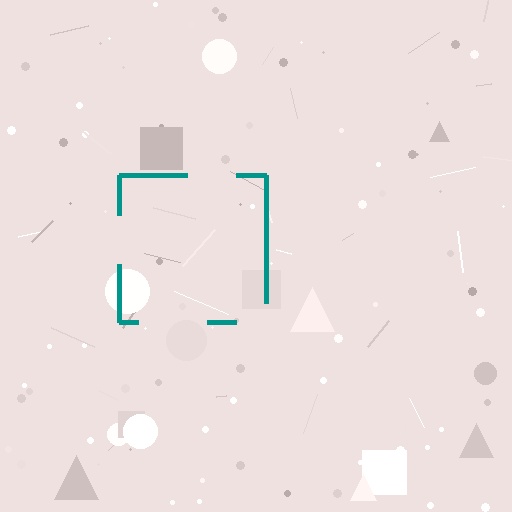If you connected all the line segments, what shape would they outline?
They would outline a square.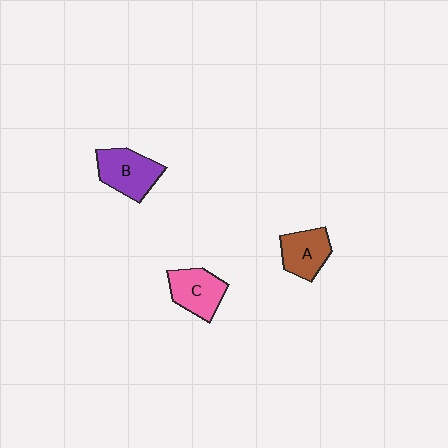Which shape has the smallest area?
Shape A (brown).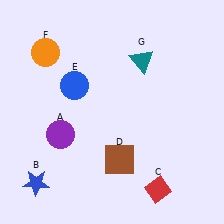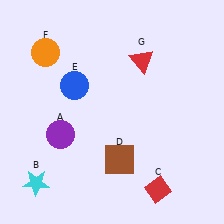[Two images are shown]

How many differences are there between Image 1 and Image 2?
There are 2 differences between the two images.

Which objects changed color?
B changed from blue to cyan. G changed from teal to red.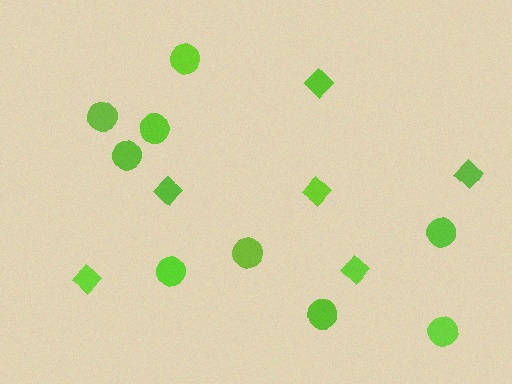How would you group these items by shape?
There are 2 groups: one group of diamonds (6) and one group of circles (9).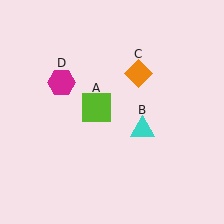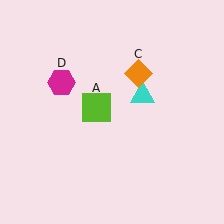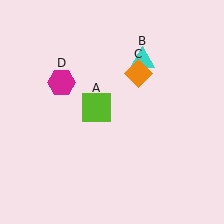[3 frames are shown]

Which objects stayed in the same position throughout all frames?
Lime square (object A) and orange diamond (object C) and magenta hexagon (object D) remained stationary.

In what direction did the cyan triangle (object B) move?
The cyan triangle (object B) moved up.